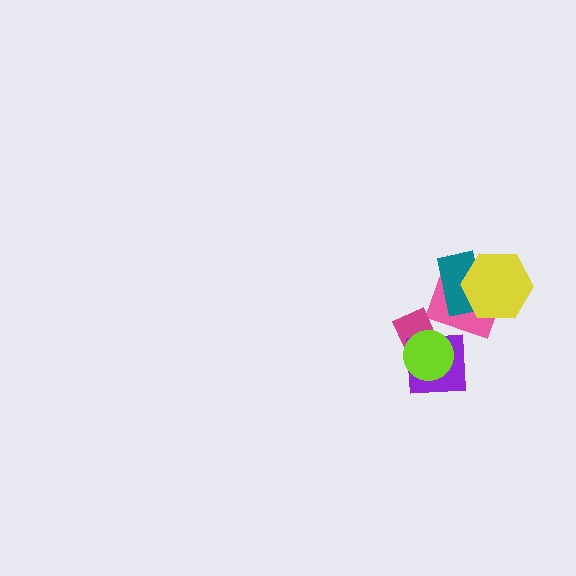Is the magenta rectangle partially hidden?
Yes, it is partially covered by another shape.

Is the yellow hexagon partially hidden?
No, no other shape covers it.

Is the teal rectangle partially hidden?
Yes, it is partially covered by another shape.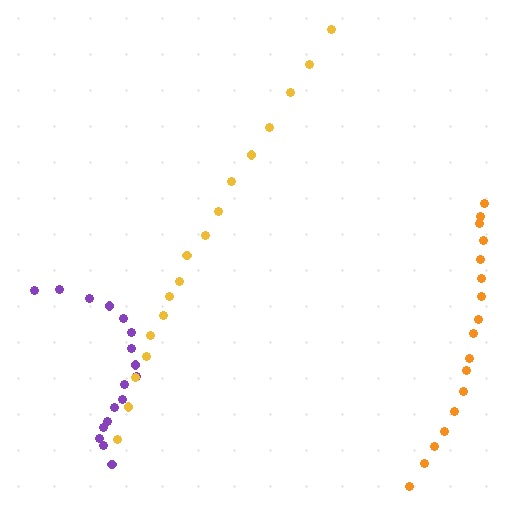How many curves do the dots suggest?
There are 3 distinct paths.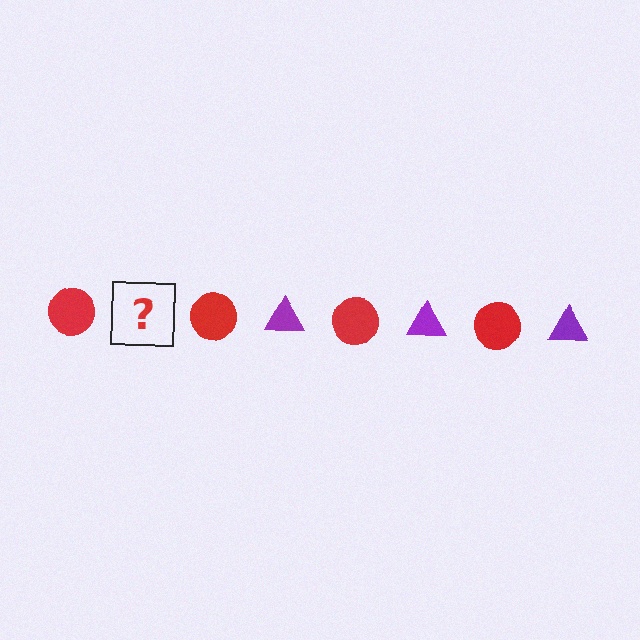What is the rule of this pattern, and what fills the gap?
The rule is that the pattern alternates between red circle and purple triangle. The gap should be filled with a purple triangle.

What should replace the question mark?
The question mark should be replaced with a purple triangle.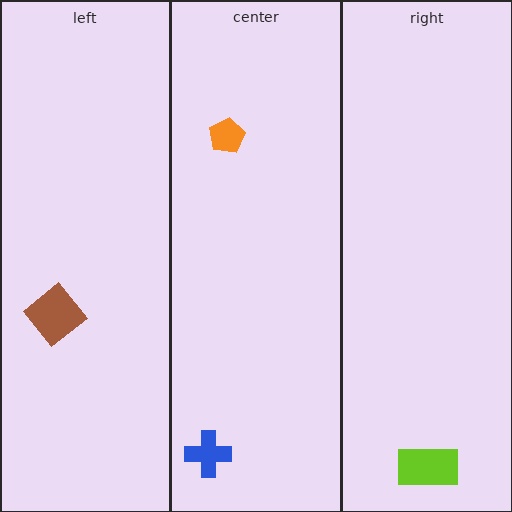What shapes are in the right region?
The lime rectangle.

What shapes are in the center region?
The blue cross, the orange pentagon.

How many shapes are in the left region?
1.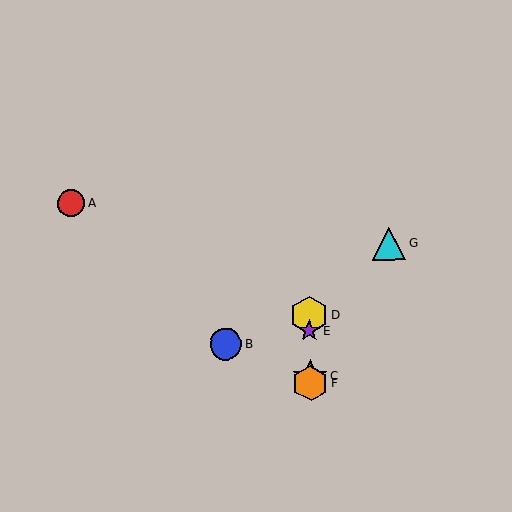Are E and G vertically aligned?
No, E is at x≈309 and G is at x≈389.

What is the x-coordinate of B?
Object B is at x≈226.